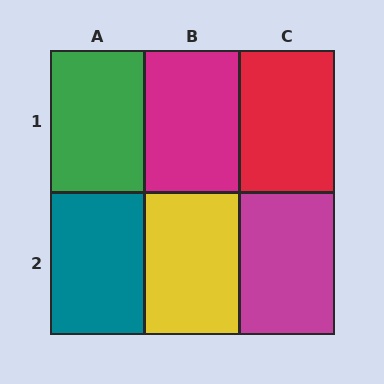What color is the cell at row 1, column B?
Magenta.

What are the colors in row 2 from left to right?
Teal, yellow, magenta.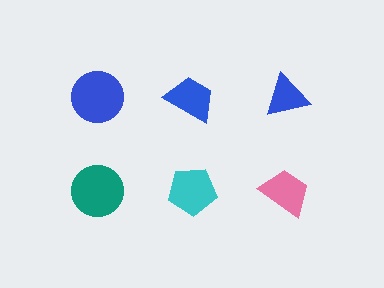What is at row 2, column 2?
A cyan pentagon.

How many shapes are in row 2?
3 shapes.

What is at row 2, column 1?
A teal circle.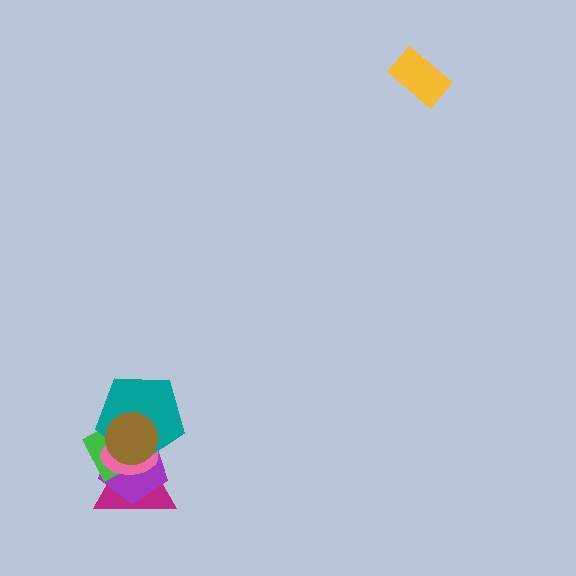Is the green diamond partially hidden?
Yes, it is partially covered by another shape.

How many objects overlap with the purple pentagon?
5 objects overlap with the purple pentagon.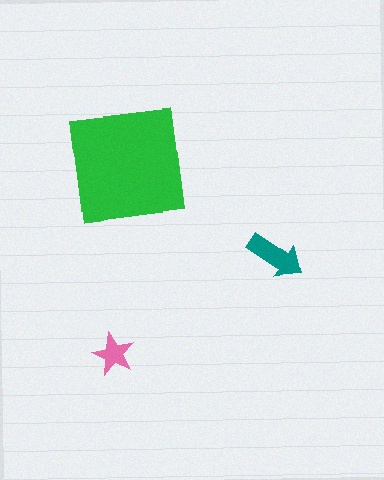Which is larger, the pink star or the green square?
The green square.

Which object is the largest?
The green square.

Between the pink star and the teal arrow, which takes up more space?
The teal arrow.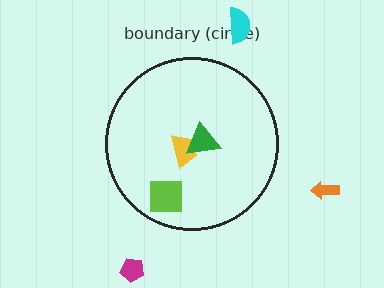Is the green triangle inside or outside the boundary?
Inside.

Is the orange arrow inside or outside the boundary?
Outside.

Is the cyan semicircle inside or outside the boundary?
Outside.